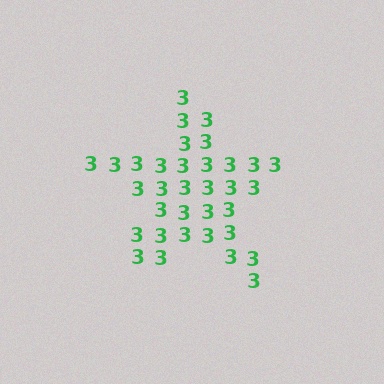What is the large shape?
The large shape is a star.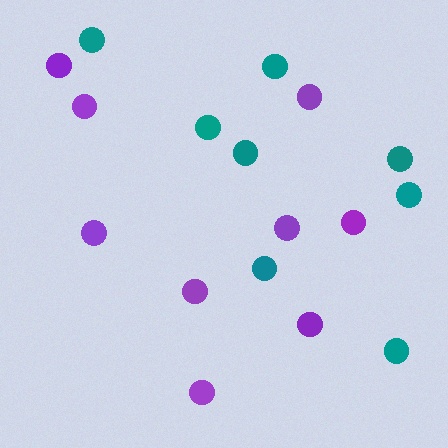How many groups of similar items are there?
There are 2 groups: one group of purple circles (9) and one group of teal circles (8).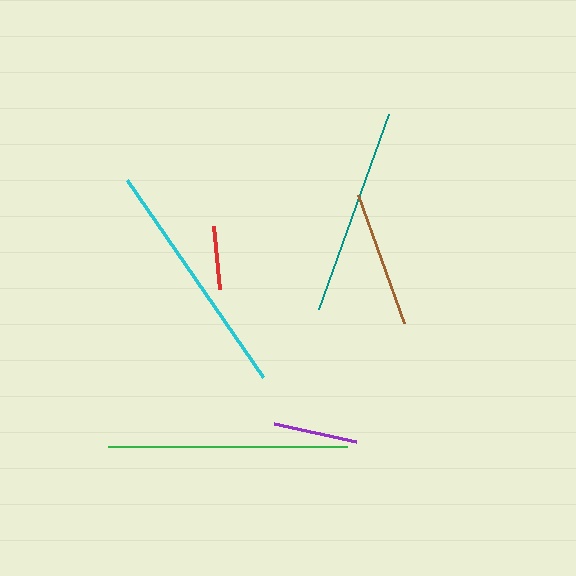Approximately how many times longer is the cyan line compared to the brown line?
The cyan line is approximately 1.8 times the length of the brown line.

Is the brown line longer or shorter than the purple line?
The brown line is longer than the purple line.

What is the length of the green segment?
The green segment is approximately 239 pixels long.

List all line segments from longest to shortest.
From longest to shortest: cyan, green, teal, brown, purple, red.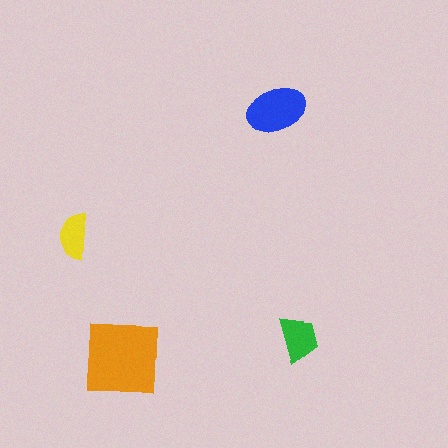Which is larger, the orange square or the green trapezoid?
The orange square.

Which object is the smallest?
The yellow semicircle.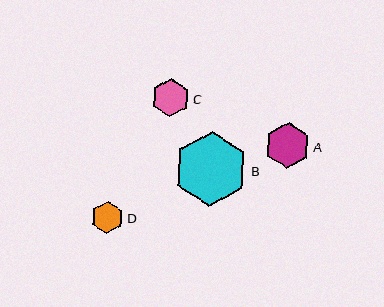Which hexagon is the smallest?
Hexagon D is the smallest with a size of approximately 32 pixels.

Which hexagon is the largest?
Hexagon B is the largest with a size of approximately 74 pixels.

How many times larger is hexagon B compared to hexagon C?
Hexagon B is approximately 1.9 times the size of hexagon C.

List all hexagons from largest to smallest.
From largest to smallest: B, A, C, D.